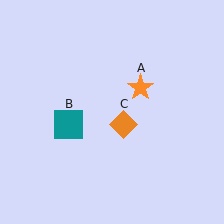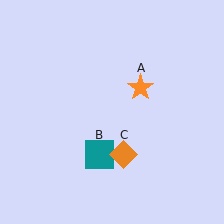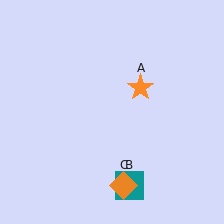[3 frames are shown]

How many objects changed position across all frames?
2 objects changed position: teal square (object B), orange diamond (object C).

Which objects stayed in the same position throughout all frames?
Orange star (object A) remained stationary.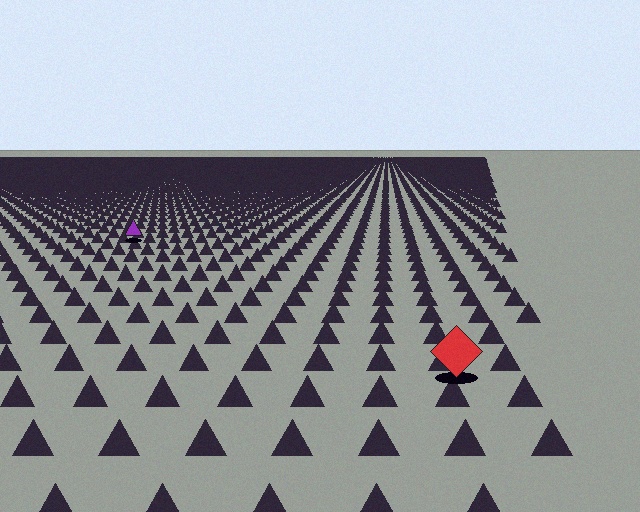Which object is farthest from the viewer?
The purple triangle is farthest from the viewer. It appears smaller and the ground texture around it is denser.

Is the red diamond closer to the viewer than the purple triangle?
Yes. The red diamond is closer — you can tell from the texture gradient: the ground texture is coarser near it.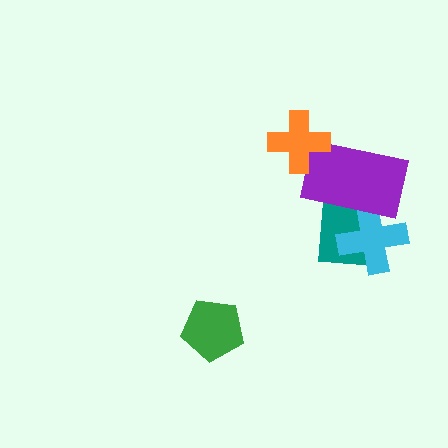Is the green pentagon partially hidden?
No, no other shape covers it.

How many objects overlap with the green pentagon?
0 objects overlap with the green pentagon.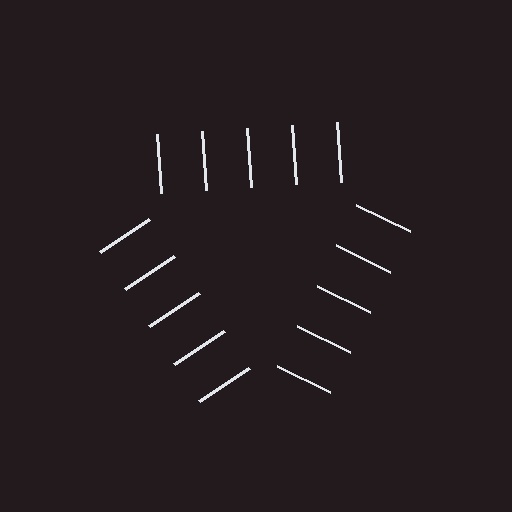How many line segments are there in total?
15 — 5 along each of the 3 edges.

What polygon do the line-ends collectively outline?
An illusory triangle — the line segments terminate on its edges but no continuous stroke is drawn.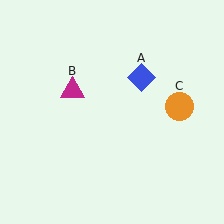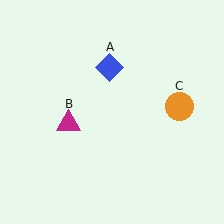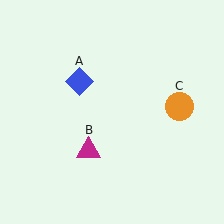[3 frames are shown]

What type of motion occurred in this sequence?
The blue diamond (object A), magenta triangle (object B) rotated counterclockwise around the center of the scene.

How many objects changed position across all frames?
2 objects changed position: blue diamond (object A), magenta triangle (object B).